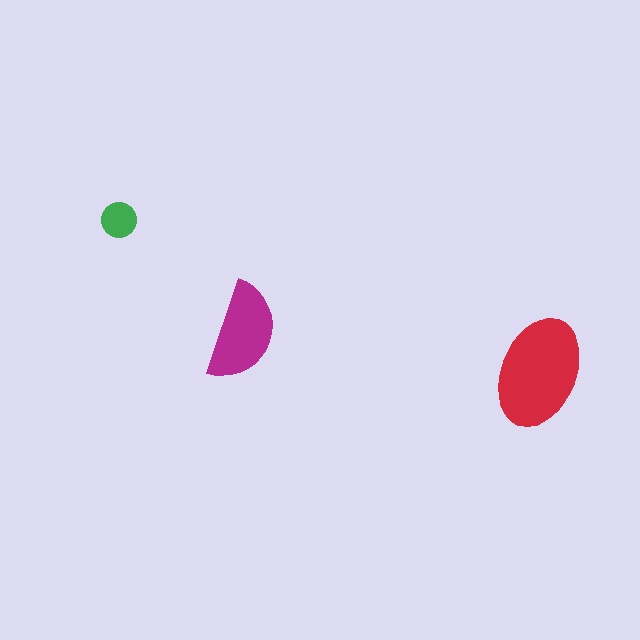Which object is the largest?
The red ellipse.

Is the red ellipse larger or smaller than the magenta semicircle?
Larger.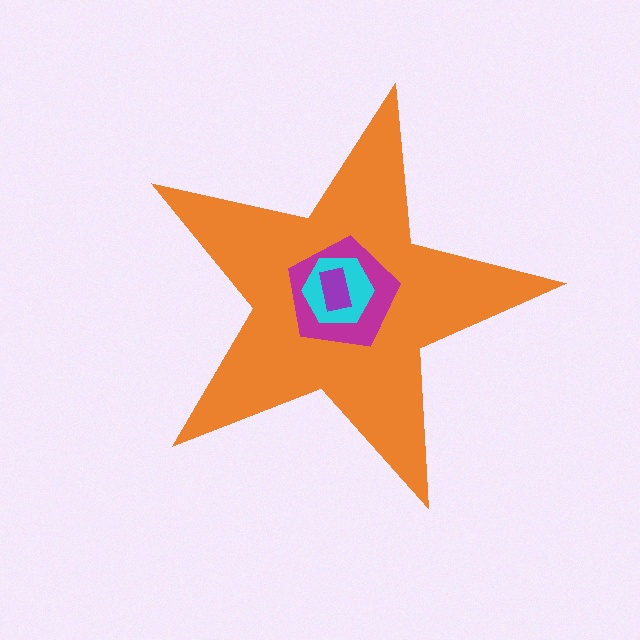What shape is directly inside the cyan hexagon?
The purple rectangle.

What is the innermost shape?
The purple rectangle.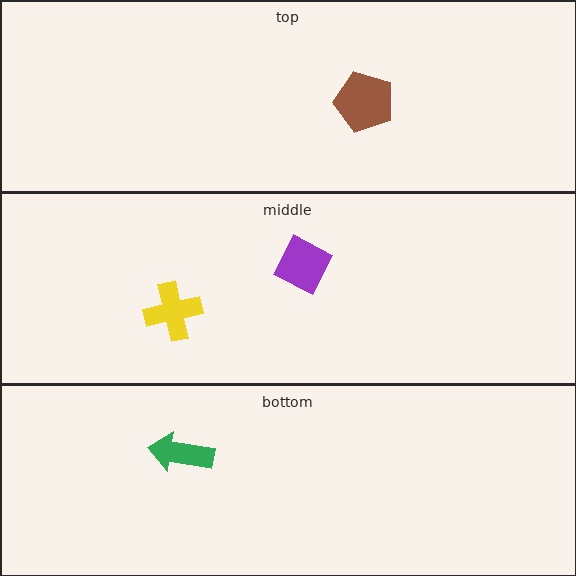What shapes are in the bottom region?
The green arrow.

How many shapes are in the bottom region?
1.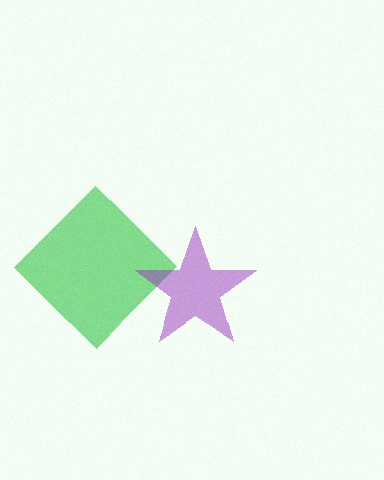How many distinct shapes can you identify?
There are 2 distinct shapes: a green diamond, a purple star.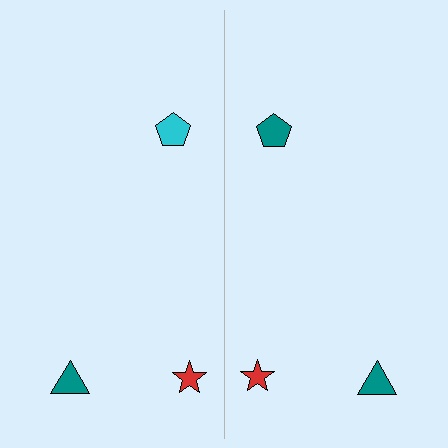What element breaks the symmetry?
The teal pentagon on the right side breaks the symmetry — its mirror counterpart is cyan.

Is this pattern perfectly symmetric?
No, the pattern is not perfectly symmetric. The teal pentagon on the right side breaks the symmetry — its mirror counterpart is cyan.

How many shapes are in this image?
There are 6 shapes in this image.